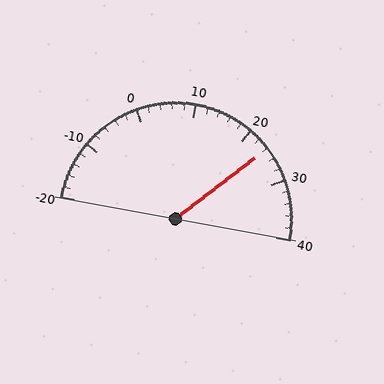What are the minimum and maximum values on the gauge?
The gauge ranges from -20 to 40.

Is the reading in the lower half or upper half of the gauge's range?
The reading is in the upper half of the range (-20 to 40).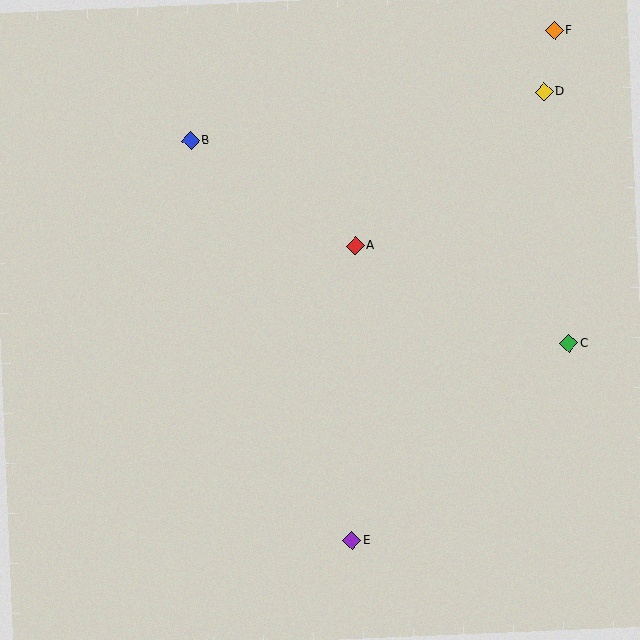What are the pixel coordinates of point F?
Point F is at (554, 31).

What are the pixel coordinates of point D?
Point D is at (544, 92).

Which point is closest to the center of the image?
Point A at (355, 246) is closest to the center.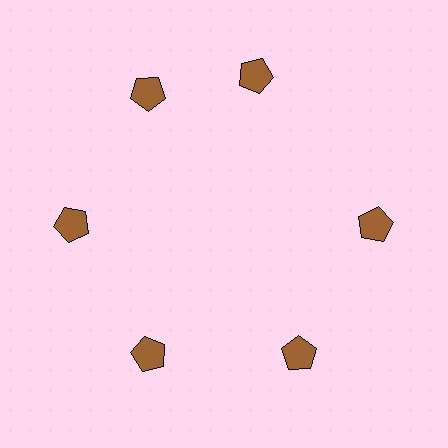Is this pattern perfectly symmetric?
No. The 6 brown pentagons are arranged in a ring, but one element near the 1 o'clock position is rotated out of alignment along the ring, breaking the 6-fold rotational symmetry.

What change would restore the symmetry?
The symmetry would be restored by rotating it back into even spacing with its neighbors so that all 6 pentagons sit at equal angles and equal distance from the center.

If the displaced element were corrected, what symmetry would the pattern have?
It would have 6-fold rotational symmetry — the pattern would map onto itself every 60 degrees.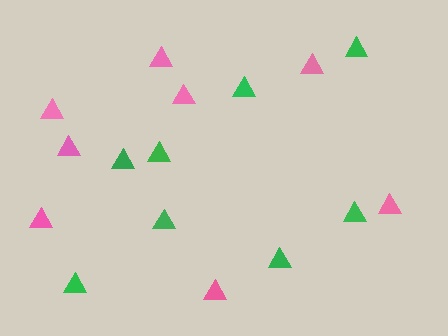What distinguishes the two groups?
There are 2 groups: one group of pink triangles (8) and one group of green triangles (8).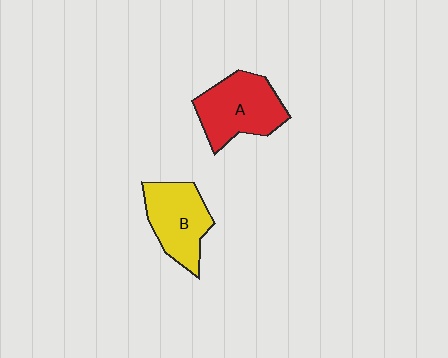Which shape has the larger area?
Shape A (red).